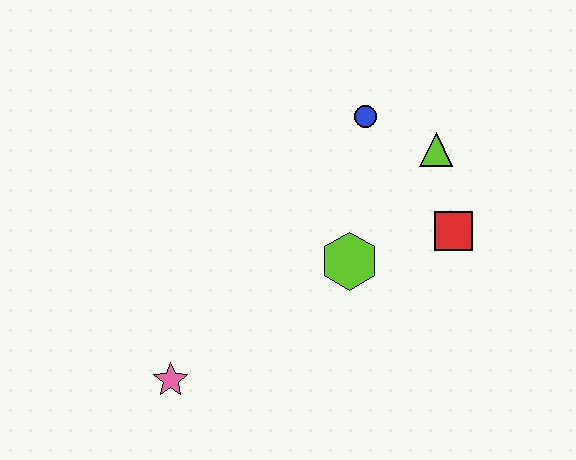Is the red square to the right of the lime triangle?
Yes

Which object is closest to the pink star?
The lime hexagon is closest to the pink star.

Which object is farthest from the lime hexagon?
The pink star is farthest from the lime hexagon.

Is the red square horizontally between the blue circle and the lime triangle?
No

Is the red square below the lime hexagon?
No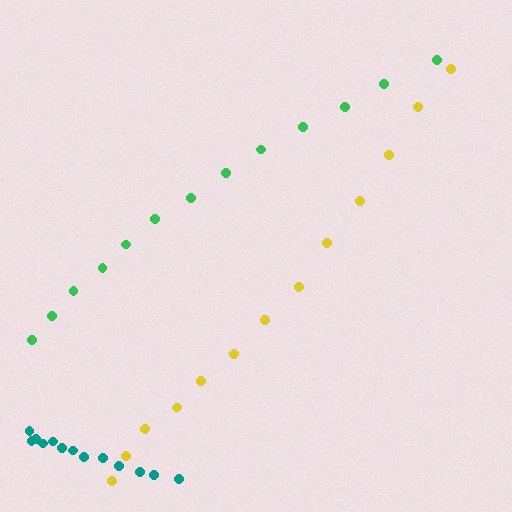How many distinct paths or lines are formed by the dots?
There are 3 distinct paths.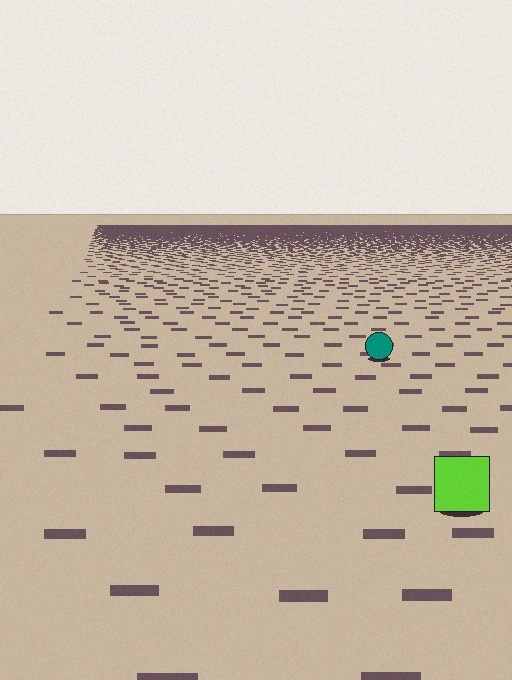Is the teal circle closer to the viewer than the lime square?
No. The lime square is closer — you can tell from the texture gradient: the ground texture is coarser near it.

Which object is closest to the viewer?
The lime square is closest. The texture marks near it are larger and more spread out.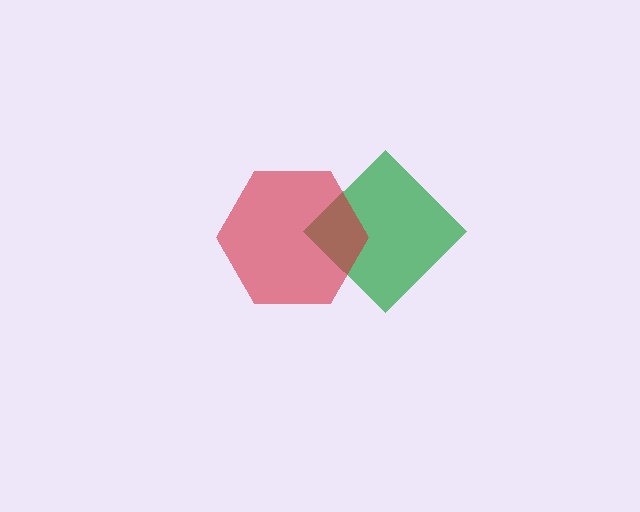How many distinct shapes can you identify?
There are 2 distinct shapes: a green diamond, a red hexagon.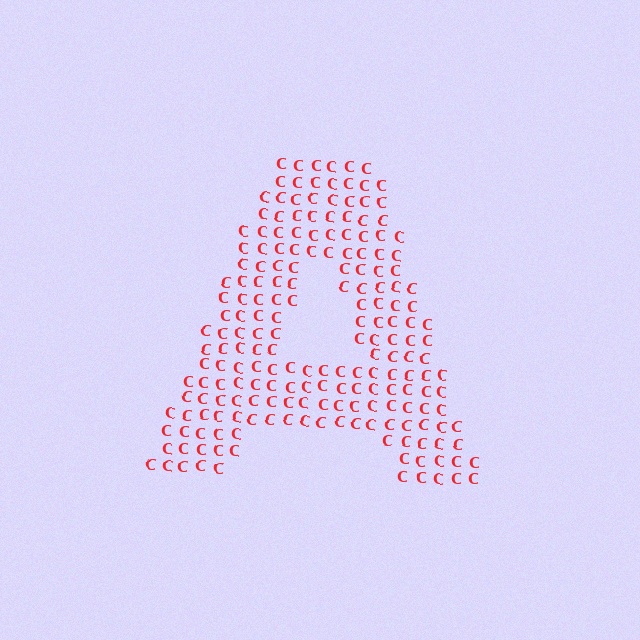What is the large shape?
The large shape is the letter A.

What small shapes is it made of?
It is made of small letter C's.